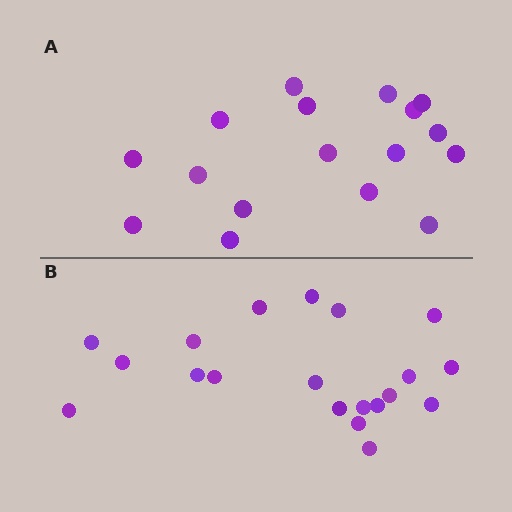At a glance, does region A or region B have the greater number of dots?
Region B (the bottom region) has more dots.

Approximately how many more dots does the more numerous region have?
Region B has just a few more — roughly 2 or 3 more dots than region A.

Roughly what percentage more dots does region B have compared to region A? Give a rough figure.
About 20% more.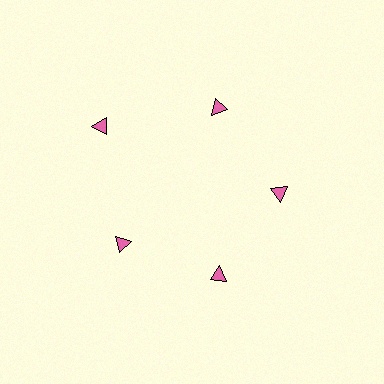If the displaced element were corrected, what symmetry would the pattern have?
It would have 5-fold rotational symmetry — the pattern would map onto itself every 72 degrees.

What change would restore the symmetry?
The symmetry would be restored by moving it inward, back onto the ring so that all 5 triangles sit at equal angles and equal distance from the center.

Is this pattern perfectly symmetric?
No. The 5 pink triangles are arranged in a ring, but one element near the 10 o'clock position is pushed outward from the center, breaking the 5-fold rotational symmetry.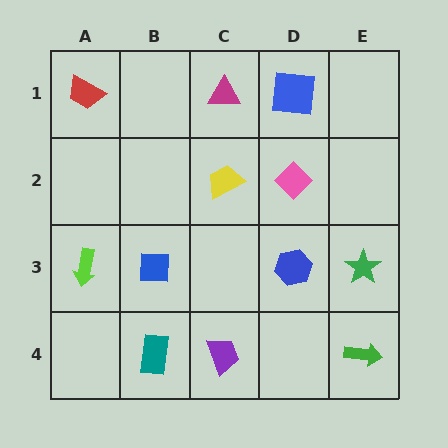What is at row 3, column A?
A lime arrow.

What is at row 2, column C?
A yellow trapezoid.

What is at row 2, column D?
A pink diamond.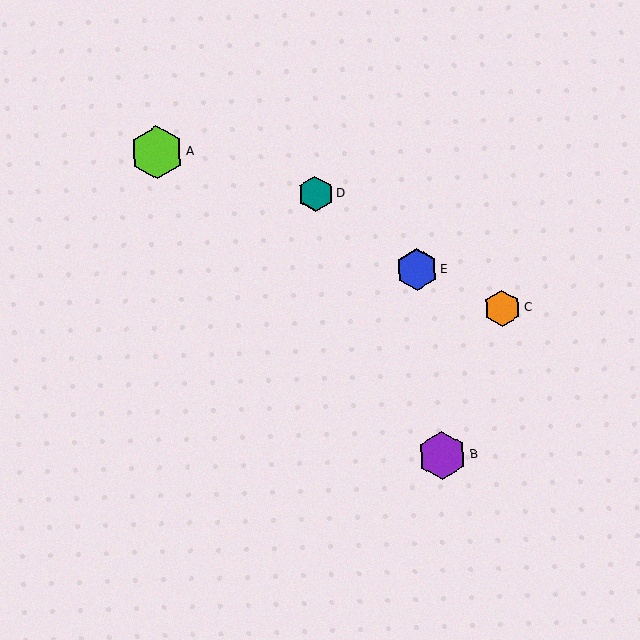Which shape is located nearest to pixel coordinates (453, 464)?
The purple hexagon (labeled B) at (442, 455) is nearest to that location.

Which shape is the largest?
The lime hexagon (labeled A) is the largest.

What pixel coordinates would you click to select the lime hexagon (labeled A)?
Click at (157, 152) to select the lime hexagon A.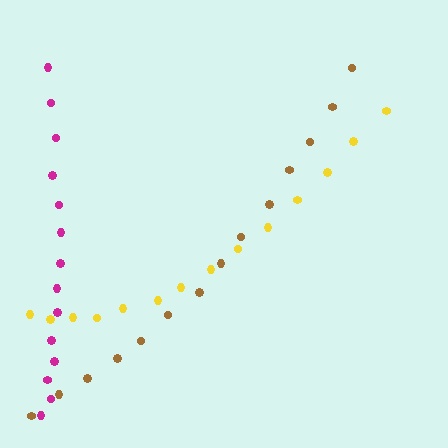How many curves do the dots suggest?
There are 3 distinct paths.